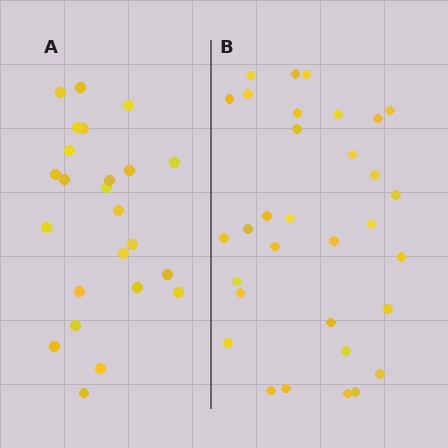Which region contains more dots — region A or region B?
Region B (the right region) has more dots.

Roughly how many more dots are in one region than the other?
Region B has roughly 8 or so more dots than region A.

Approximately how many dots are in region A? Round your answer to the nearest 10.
About 20 dots. (The exact count is 24, which rounds to 20.)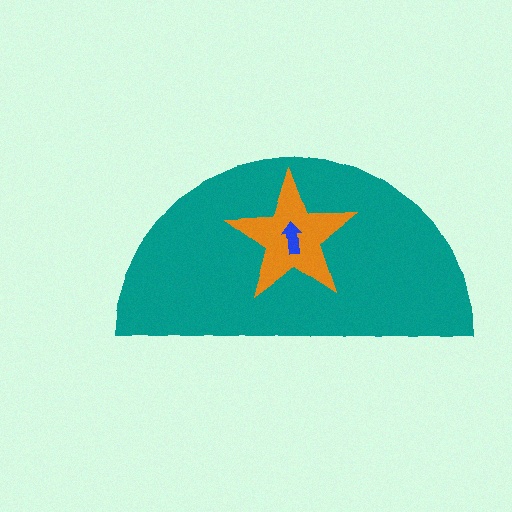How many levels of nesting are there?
3.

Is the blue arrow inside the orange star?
Yes.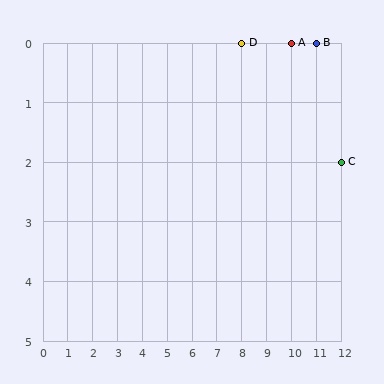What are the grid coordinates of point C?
Point C is at grid coordinates (12, 2).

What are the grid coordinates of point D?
Point D is at grid coordinates (8, 0).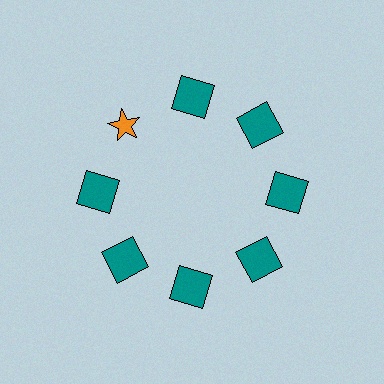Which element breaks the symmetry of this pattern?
The orange star at roughly the 10 o'clock position breaks the symmetry. All other shapes are teal squares.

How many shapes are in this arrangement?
There are 8 shapes arranged in a ring pattern.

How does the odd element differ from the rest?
It differs in both color (orange instead of teal) and shape (star instead of square).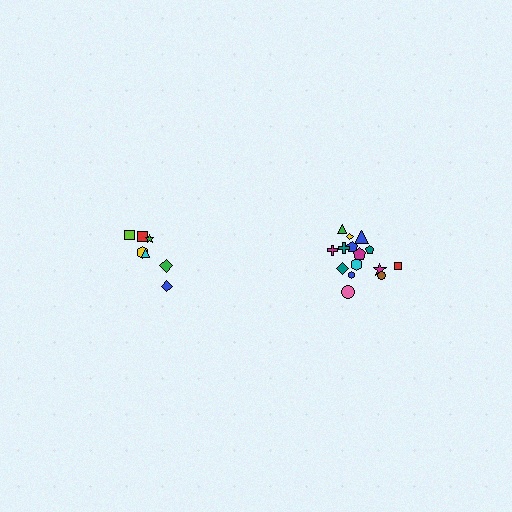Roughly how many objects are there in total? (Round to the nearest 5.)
Roughly 20 objects in total.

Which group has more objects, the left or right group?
The right group.